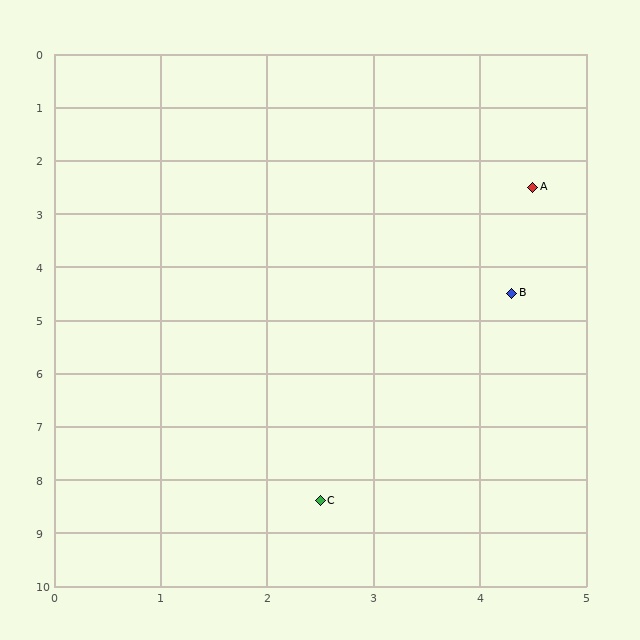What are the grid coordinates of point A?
Point A is at approximately (4.5, 2.5).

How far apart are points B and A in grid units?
Points B and A are about 2.0 grid units apart.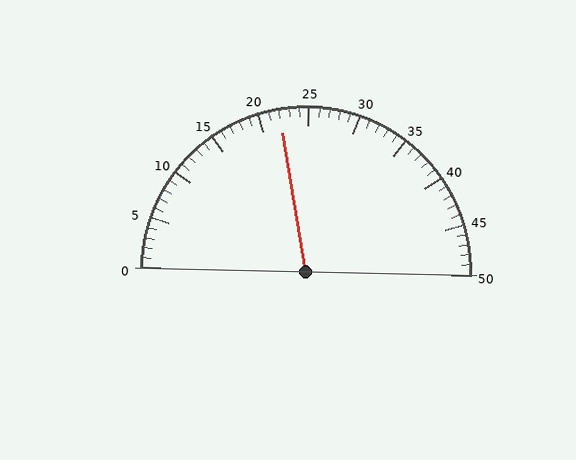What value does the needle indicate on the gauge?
The needle indicates approximately 22.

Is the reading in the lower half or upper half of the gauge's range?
The reading is in the lower half of the range (0 to 50).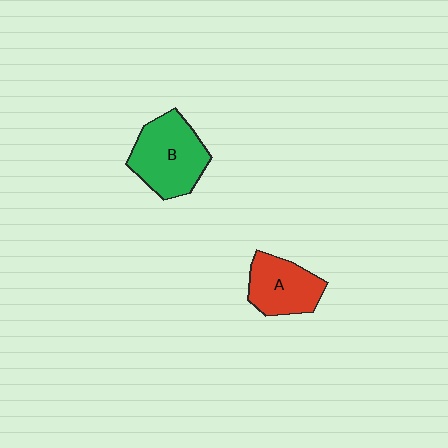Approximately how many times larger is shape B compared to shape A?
Approximately 1.3 times.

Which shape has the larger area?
Shape B (green).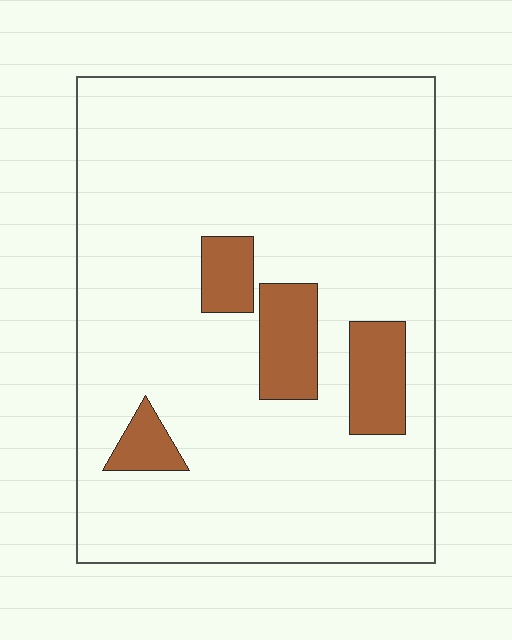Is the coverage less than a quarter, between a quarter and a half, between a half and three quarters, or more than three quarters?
Less than a quarter.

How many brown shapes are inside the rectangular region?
4.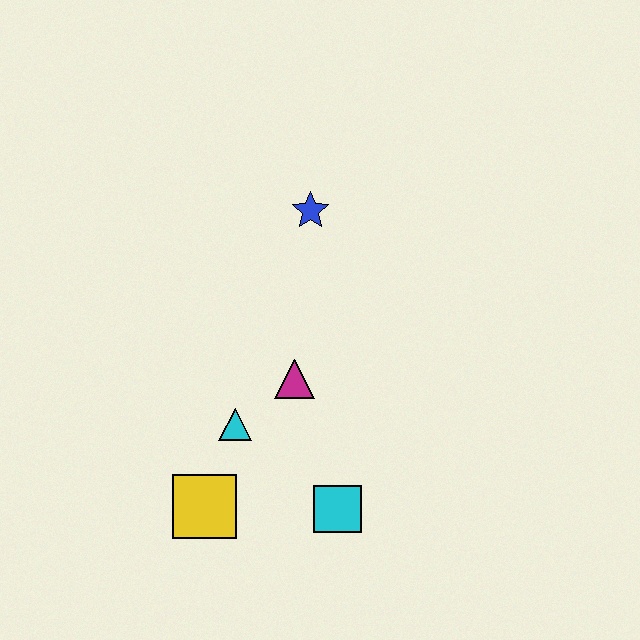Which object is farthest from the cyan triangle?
The blue star is farthest from the cyan triangle.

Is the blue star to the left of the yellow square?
No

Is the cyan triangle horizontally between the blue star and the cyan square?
No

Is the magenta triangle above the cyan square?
Yes